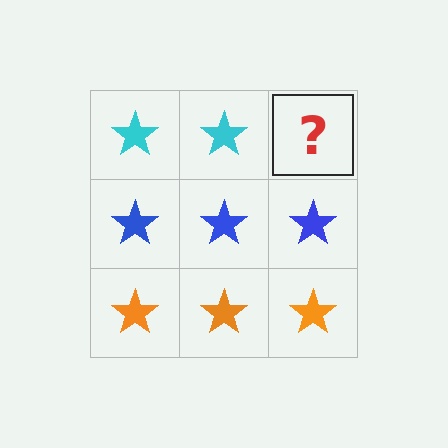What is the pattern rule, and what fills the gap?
The rule is that each row has a consistent color. The gap should be filled with a cyan star.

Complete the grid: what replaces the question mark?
The question mark should be replaced with a cyan star.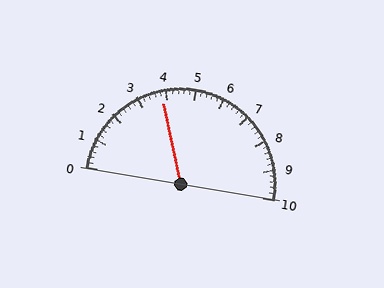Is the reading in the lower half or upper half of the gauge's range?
The reading is in the lower half of the range (0 to 10).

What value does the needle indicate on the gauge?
The needle indicates approximately 3.8.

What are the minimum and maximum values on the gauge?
The gauge ranges from 0 to 10.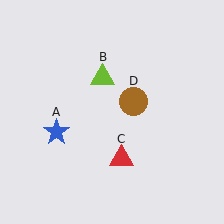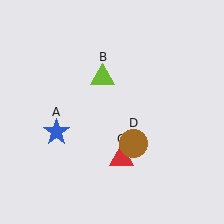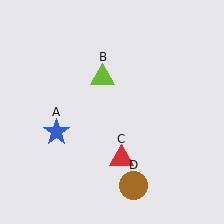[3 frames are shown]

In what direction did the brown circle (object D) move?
The brown circle (object D) moved down.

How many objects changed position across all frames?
1 object changed position: brown circle (object D).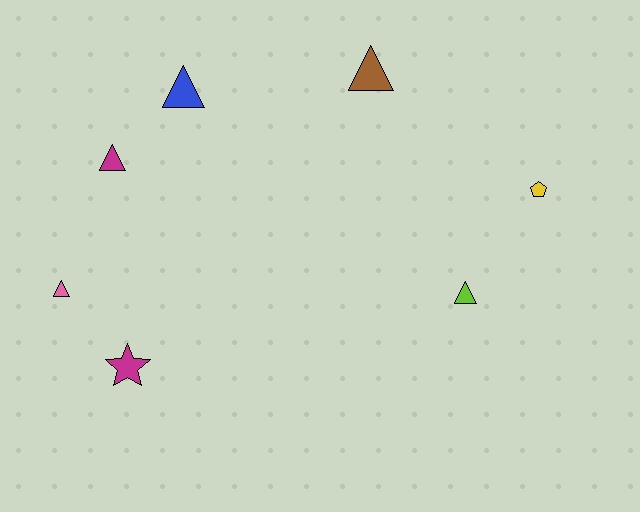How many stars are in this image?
There is 1 star.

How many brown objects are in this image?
There is 1 brown object.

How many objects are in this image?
There are 7 objects.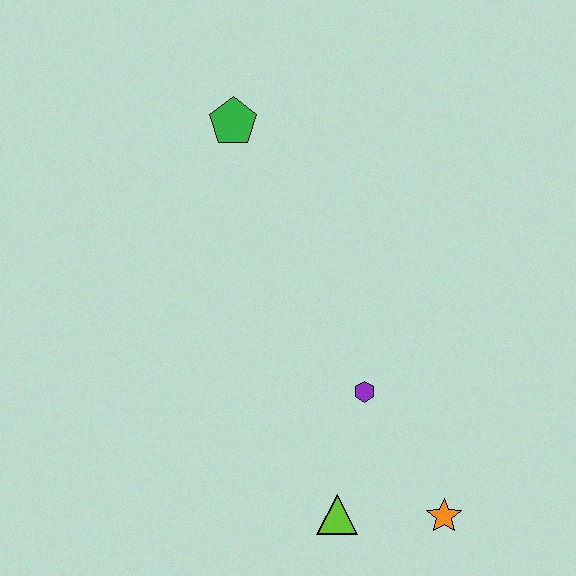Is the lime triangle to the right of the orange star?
No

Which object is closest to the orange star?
The lime triangle is closest to the orange star.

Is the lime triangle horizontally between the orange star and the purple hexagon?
No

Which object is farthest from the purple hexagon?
The green pentagon is farthest from the purple hexagon.